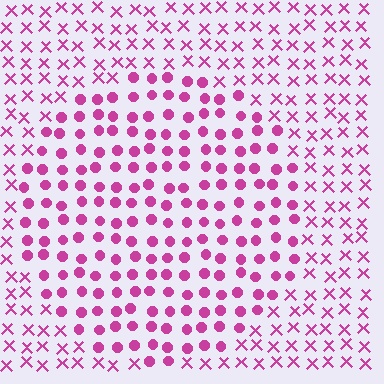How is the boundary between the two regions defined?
The boundary is defined by a change in element shape: circles inside vs. X marks outside. All elements share the same color and spacing.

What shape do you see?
I see a circle.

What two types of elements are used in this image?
The image uses circles inside the circle region and X marks outside it.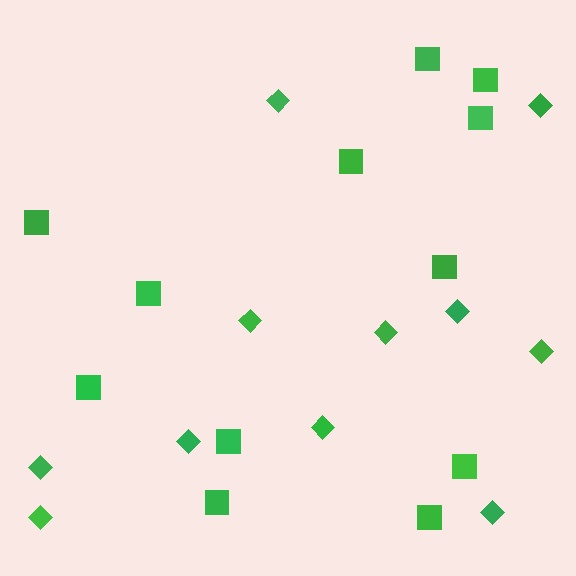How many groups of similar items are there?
There are 2 groups: one group of diamonds (11) and one group of squares (12).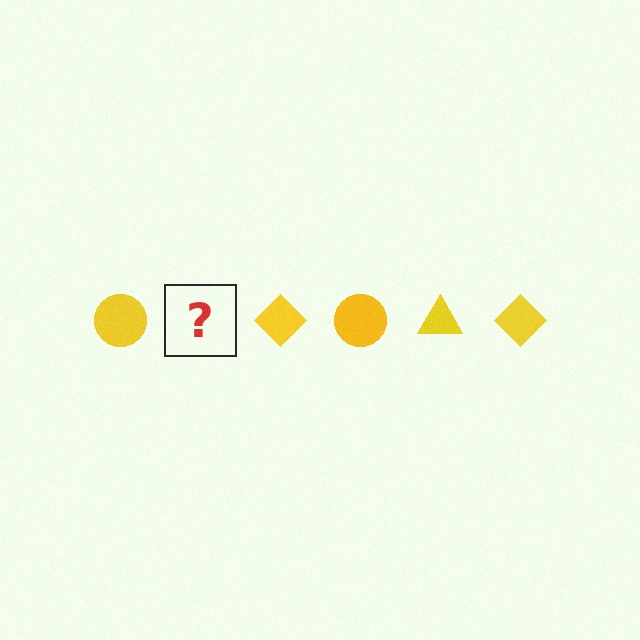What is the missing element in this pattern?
The missing element is a yellow triangle.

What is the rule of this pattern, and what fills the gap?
The rule is that the pattern cycles through circle, triangle, diamond shapes in yellow. The gap should be filled with a yellow triangle.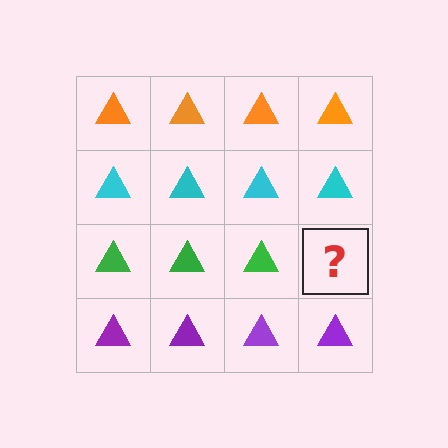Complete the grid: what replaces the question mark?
The question mark should be replaced with a green triangle.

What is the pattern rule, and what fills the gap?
The rule is that each row has a consistent color. The gap should be filled with a green triangle.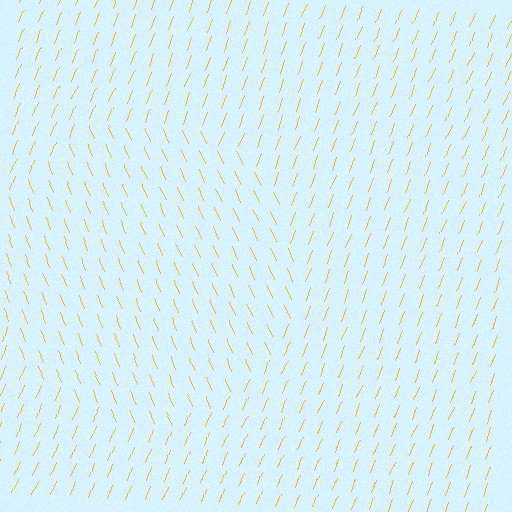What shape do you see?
I see a circle.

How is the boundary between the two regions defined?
The boundary is defined purely by a change in line orientation (approximately 45 degrees difference). All lines are the same color and thickness.